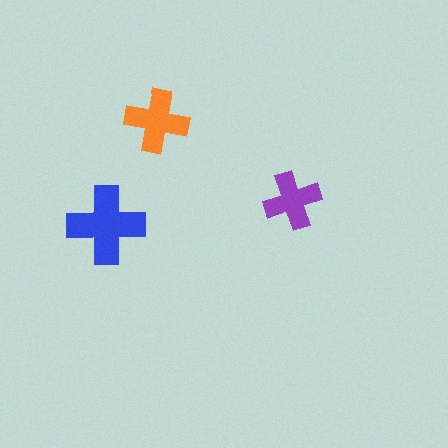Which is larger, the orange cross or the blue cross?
The blue one.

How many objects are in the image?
There are 3 objects in the image.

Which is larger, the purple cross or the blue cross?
The blue one.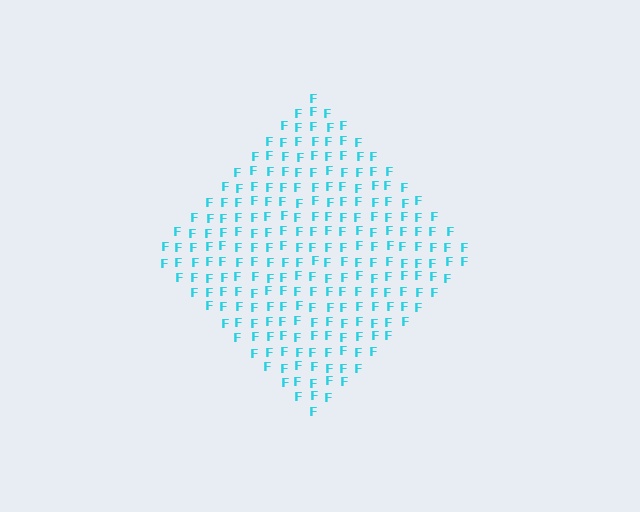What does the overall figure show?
The overall figure shows a diamond.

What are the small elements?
The small elements are letter F's.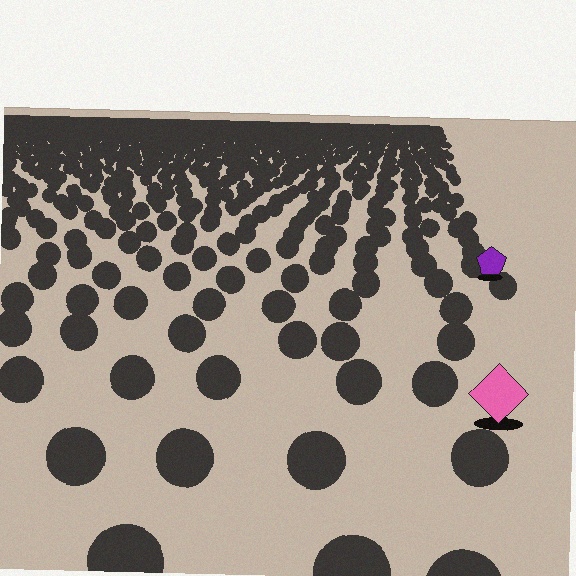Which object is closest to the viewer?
The pink diamond is closest. The texture marks near it are larger and more spread out.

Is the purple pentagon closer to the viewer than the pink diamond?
No. The pink diamond is closer — you can tell from the texture gradient: the ground texture is coarser near it.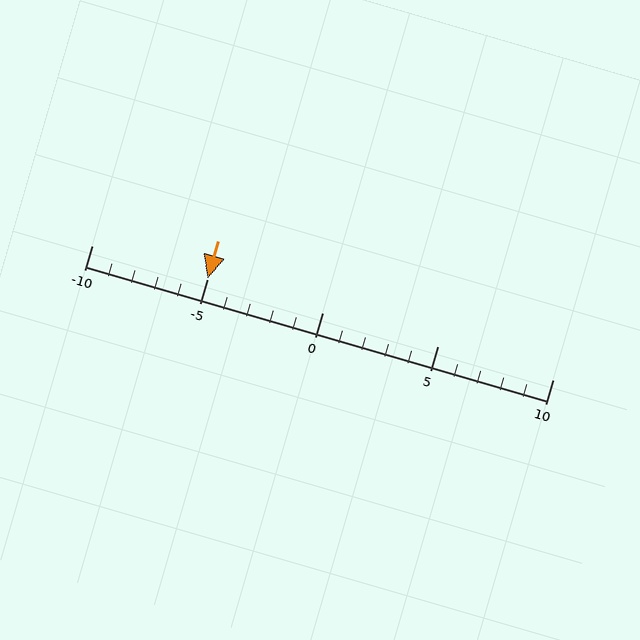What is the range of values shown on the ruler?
The ruler shows values from -10 to 10.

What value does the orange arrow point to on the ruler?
The orange arrow points to approximately -5.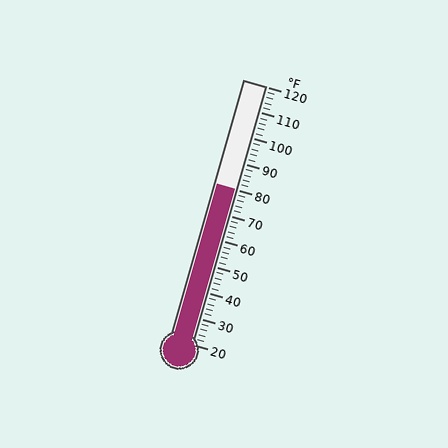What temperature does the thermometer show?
The thermometer shows approximately 80°F.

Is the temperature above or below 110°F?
The temperature is below 110°F.